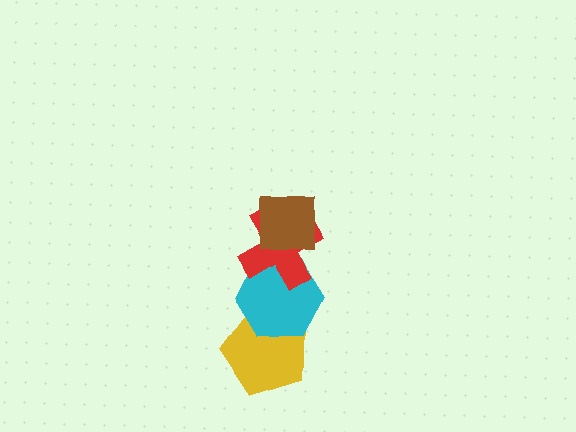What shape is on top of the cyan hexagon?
The red cross is on top of the cyan hexagon.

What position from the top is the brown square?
The brown square is 1st from the top.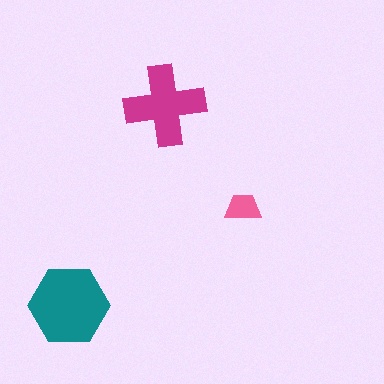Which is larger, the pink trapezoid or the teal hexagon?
The teal hexagon.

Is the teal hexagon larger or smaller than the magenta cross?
Larger.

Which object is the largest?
The teal hexagon.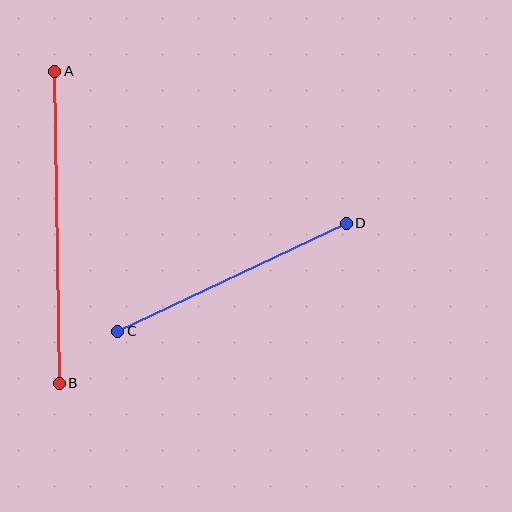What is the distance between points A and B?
The distance is approximately 312 pixels.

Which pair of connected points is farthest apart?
Points A and B are farthest apart.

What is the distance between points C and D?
The distance is approximately 253 pixels.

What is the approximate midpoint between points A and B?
The midpoint is at approximately (57, 227) pixels.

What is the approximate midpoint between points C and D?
The midpoint is at approximately (232, 277) pixels.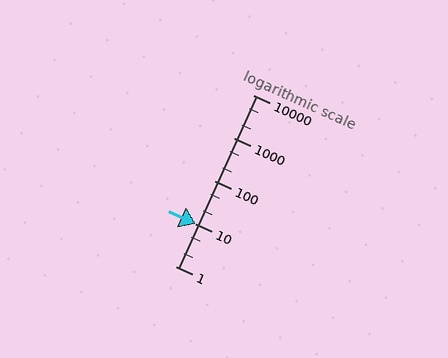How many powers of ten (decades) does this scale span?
The scale spans 4 decades, from 1 to 10000.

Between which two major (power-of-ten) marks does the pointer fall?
The pointer is between 10 and 100.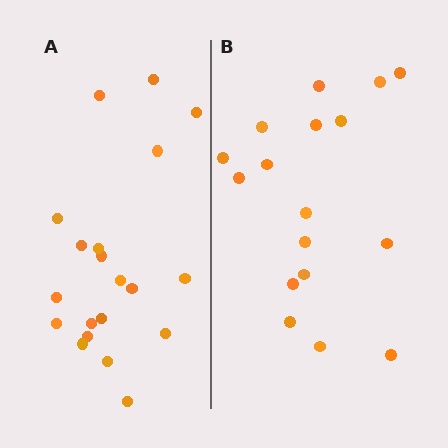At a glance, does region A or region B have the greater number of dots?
Region A (the left region) has more dots.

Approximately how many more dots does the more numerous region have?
Region A has just a few more — roughly 2 or 3 more dots than region B.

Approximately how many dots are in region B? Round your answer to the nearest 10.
About 20 dots. (The exact count is 17, which rounds to 20.)